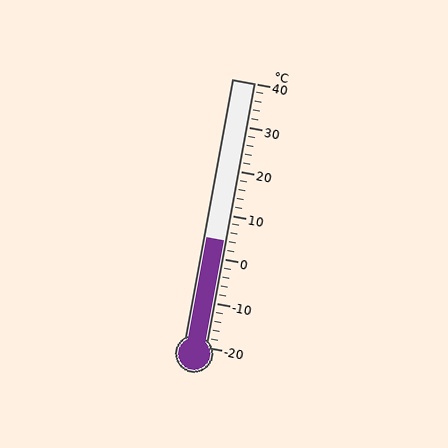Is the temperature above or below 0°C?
The temperature is above 0°C.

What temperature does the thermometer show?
The thermometer shows approximately 4°C.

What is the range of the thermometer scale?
The thermometer scale ranges from -20°C to 40°C.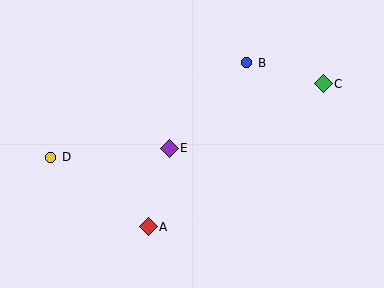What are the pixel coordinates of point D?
Point D is at (51, 157).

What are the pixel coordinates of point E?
Point E is at (169, 148).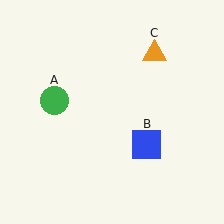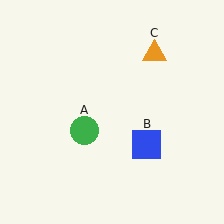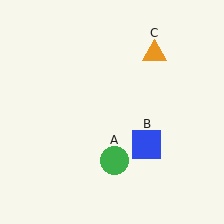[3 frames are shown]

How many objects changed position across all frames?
1 object changed position: green circle (object A).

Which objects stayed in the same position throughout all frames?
Blue square (object B) and orange triangle (object C) remained stationary.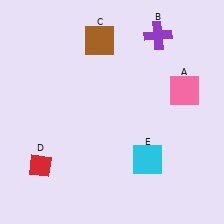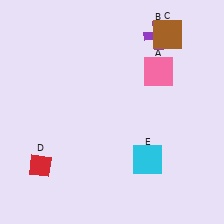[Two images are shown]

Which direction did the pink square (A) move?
The pink square (A) moved left.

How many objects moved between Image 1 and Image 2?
2 objects moved between the two images.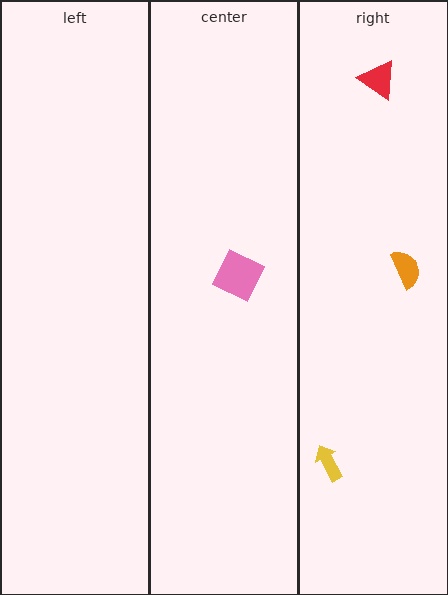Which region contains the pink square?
The center region.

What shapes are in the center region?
The pink square.